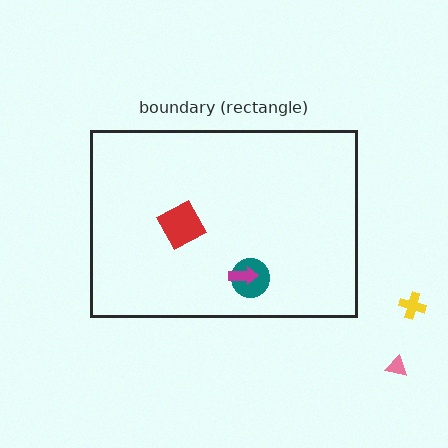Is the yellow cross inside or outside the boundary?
Outside.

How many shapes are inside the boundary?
3 inside, 2 outside.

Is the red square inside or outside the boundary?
Inside.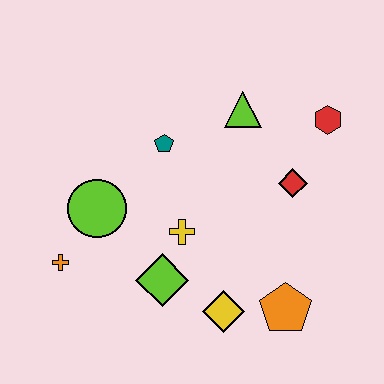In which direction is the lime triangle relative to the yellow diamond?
The lime triangle is above the yellow diamond.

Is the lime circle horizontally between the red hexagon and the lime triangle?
No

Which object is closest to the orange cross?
The lime circle is closest to the orange cross.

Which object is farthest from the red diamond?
The orange cross is farthest from the red diamond.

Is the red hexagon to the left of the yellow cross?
No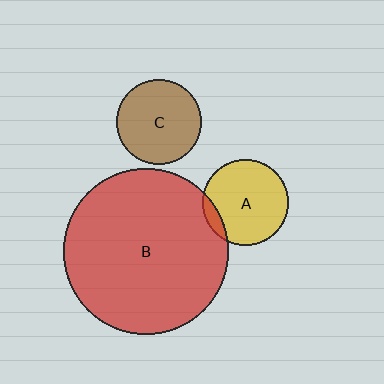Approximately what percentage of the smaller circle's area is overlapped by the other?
Approximately 10%.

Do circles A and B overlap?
Yes.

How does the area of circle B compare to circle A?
Approximately 3.7 times.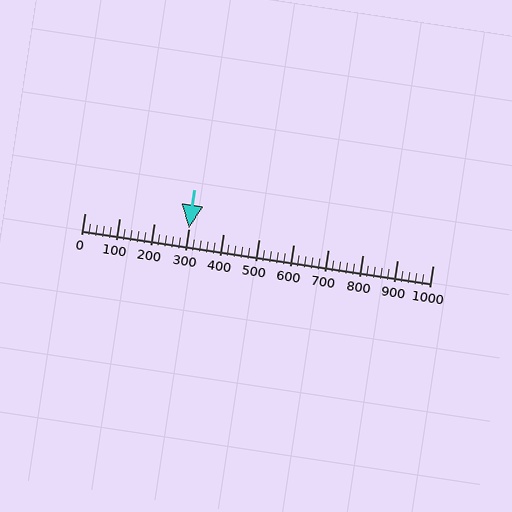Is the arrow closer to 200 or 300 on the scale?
The arrow is closer to 300.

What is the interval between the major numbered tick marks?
The major tick marks are spaced 100 units apart.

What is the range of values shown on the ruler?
The ruler shows values from 0 to 1000.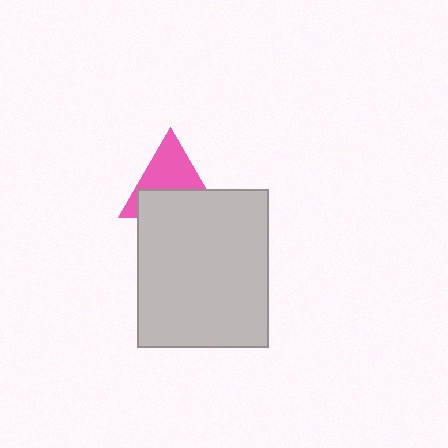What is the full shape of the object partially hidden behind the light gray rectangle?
The partially hidden object is a pink triangle.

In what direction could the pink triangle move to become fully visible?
The pink triangle could move up. That would shift it out from behind the light gray rectangle entirely.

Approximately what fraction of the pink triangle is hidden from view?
Roughly 45% of the pink triangle is hidden behind the light gray rectangle.